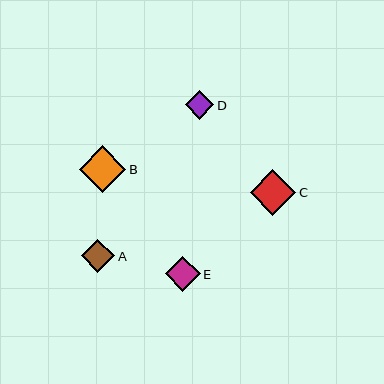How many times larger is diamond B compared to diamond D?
Diamond B is approximately 1.6 times the size of diamond D.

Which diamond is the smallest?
Diamond D is the smallest with a size of approximately 29 pixels.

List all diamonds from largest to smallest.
From largest to smallest: B, C, E, A, D.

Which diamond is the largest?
Diamond B is the largest with a size of approximately 46 pixels.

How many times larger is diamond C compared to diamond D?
Diamond C is approximately 1.6 times the size of diamond D.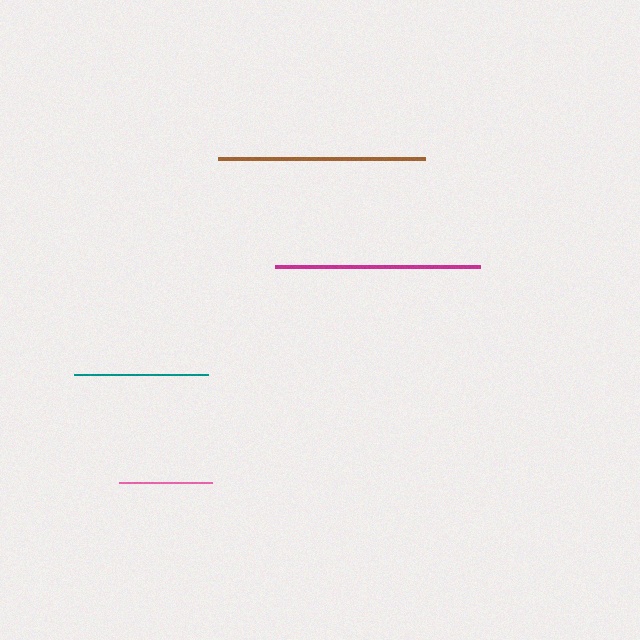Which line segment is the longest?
The brown line is the longest at approximately 207 pixels.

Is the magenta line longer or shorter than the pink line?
The magenta line is longer than the pink line.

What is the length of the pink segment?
The pink segment is approximately 92 pixels long.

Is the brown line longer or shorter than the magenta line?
The brown line is longer than the magenta line.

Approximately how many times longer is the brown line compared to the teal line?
The brown line is approximately 1.5 times the length of the teal line.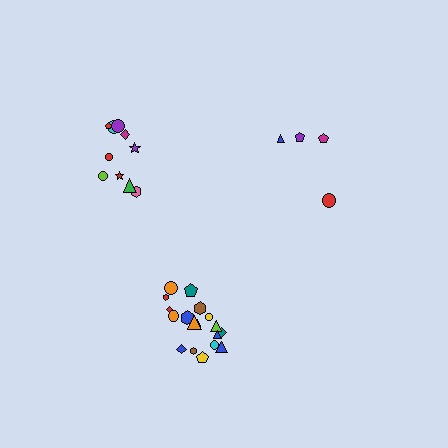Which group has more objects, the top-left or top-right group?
The top-left group.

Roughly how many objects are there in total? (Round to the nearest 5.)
Roughly 30 objects in total.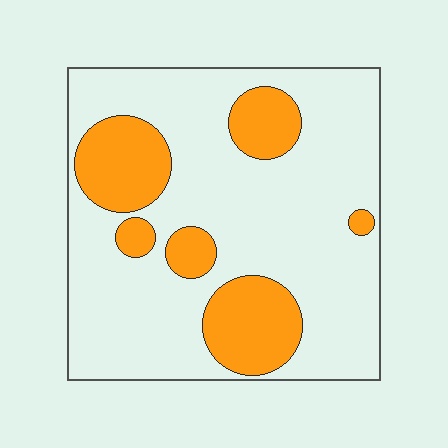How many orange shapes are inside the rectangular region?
6.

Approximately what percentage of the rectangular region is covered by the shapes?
Approximately 25%.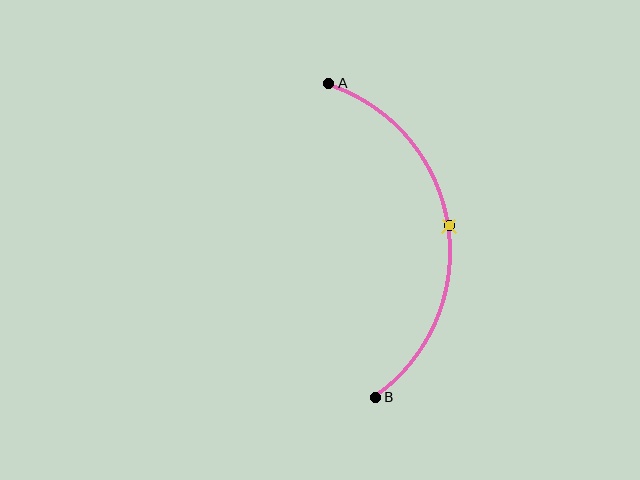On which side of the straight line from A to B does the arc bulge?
The arc bulges to the right of the straight line connecting A and B.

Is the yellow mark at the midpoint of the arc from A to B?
Yes. The yellow mark lies on the arc at equal arc-length from both A and B — it is the arc midpoint.